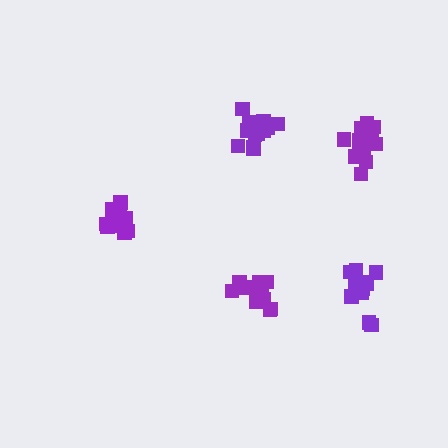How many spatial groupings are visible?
There are 5 spatial groupings.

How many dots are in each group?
Group 1: 11 dots, Group 2: 14 dots, Group 3: 12 dots, Group 4: 16 dots, Group 5: 13 dots (66 total).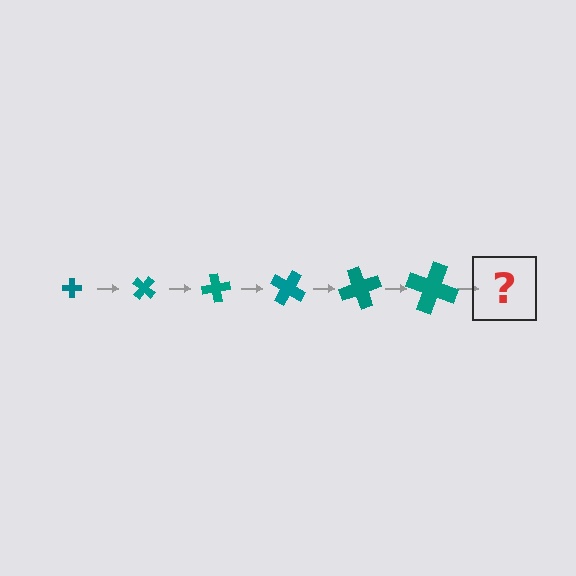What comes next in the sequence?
The next element should be a cross, larger than the previous one and rotated 240 degrees from the start.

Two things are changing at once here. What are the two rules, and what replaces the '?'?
The two rules are that the cross grows larger each step and it rotates 40 degrees each step. The '?' should be a cross, larger than the previous one and rotated 240 degrees from the start.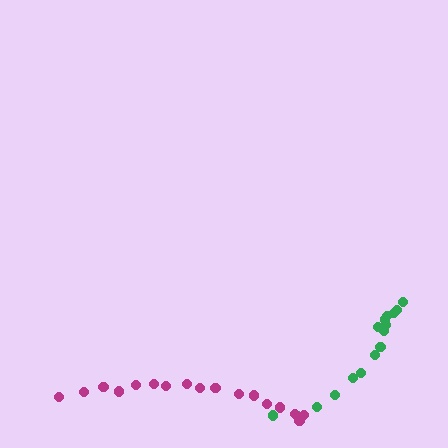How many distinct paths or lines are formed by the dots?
There are 2 distinct paths.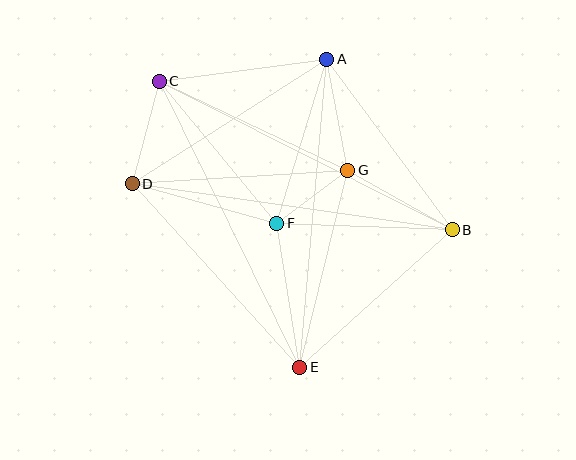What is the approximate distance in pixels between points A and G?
The distance between A and G is approximately 113 pixels.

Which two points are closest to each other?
Points F and G are closest to each other.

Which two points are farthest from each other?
Points B and C are farthest from each other.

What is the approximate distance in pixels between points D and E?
The distance between D and E is approximately 249 pixels.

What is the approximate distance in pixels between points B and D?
The distance between B and D is approximately 323 pixels.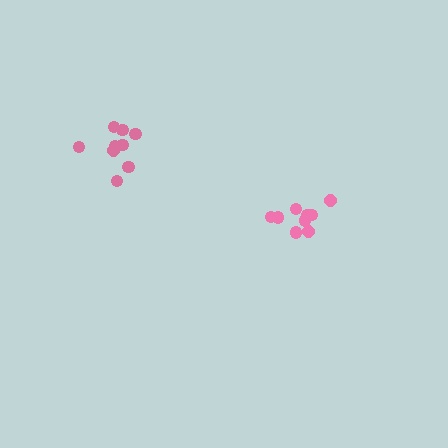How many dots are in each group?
Group 1: 9 dots, Group 2: 9 dots (18 total).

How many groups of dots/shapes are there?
There are 2 groups.